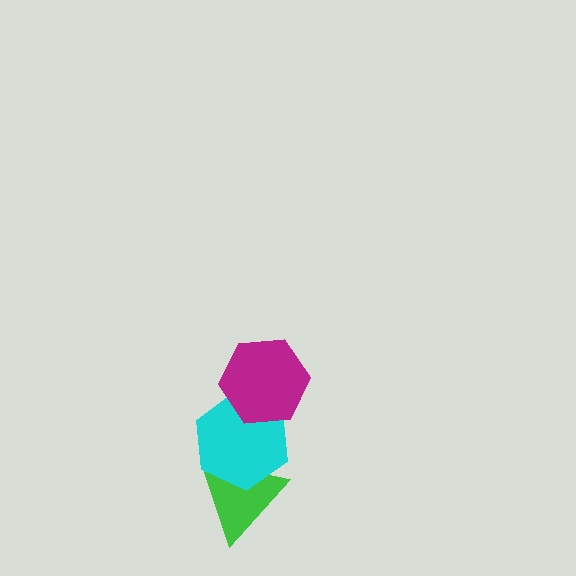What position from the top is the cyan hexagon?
The cyan hexagon is 2nd from the top.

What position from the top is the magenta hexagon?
The magenta hexagon is 1st from the top.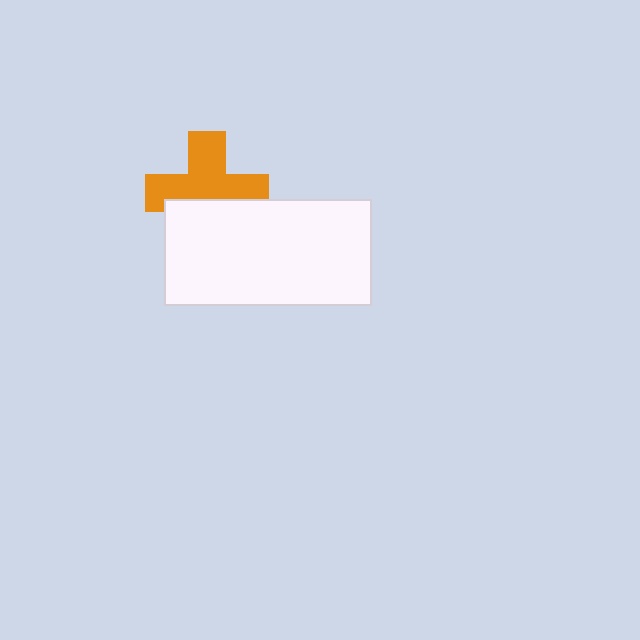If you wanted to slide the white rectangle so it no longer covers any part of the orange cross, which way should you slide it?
Slide it down — that is the most direct way to separate the two shapes.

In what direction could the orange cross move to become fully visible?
The orange cross could move up. That would shift it out from behind the white rectangle entirely.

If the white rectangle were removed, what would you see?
You would see the complete orange cross.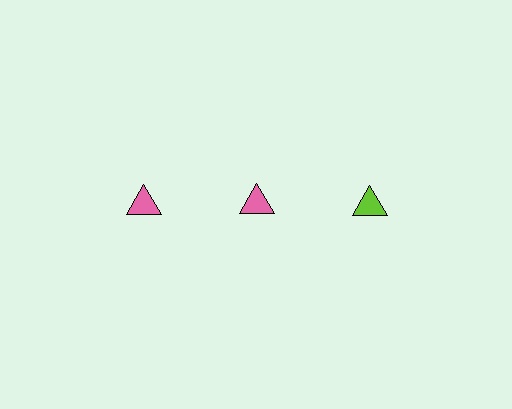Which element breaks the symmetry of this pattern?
The lime triangle in the top row, center column breaks the symmetry. All other shapes are pink triangles.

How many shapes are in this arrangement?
There are 3 shapes arranged in a grid pattern.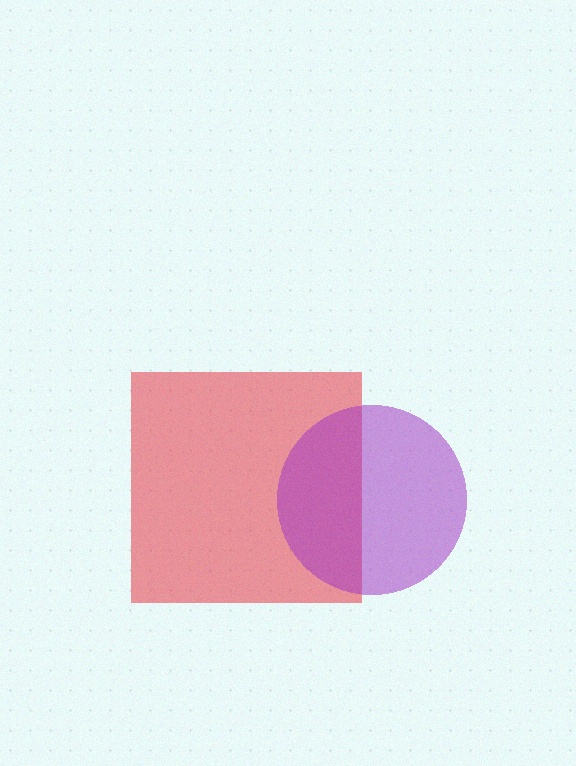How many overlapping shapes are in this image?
There are 2 overlapping shapes in the image.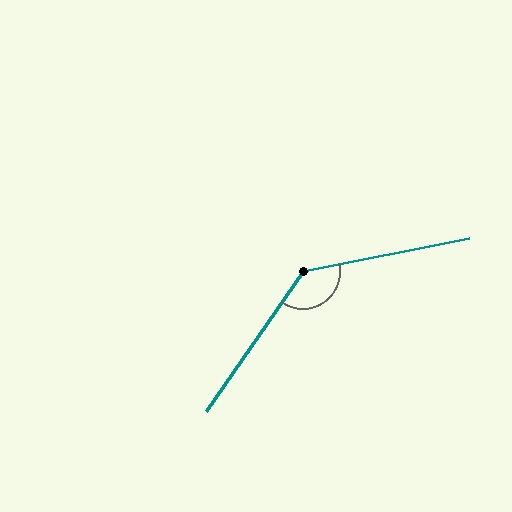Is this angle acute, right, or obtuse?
It is obtuse.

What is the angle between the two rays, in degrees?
Approximately 136 degrees.